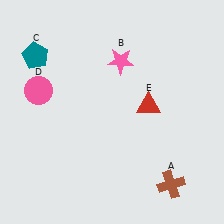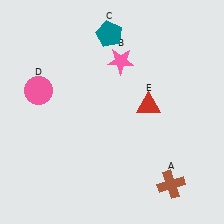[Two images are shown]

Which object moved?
The teal pentagon (C) moved right.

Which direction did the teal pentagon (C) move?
The teal pentagon (C) moved right.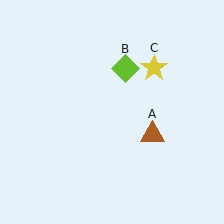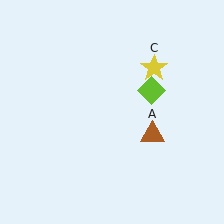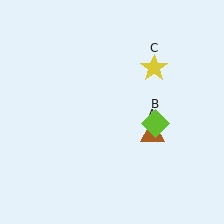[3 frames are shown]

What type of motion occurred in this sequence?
The lime diamond (object B) rotated clockwise around the center of the scene.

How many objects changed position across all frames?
1 object changed position: lime diamond (object B).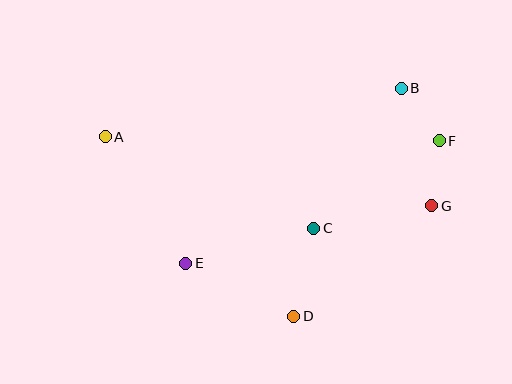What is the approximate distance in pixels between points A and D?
The distance between A and D is approximately 260 pixels.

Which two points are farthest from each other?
Points A and F are farthest from each other.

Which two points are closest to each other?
Points B and F are closest to each other.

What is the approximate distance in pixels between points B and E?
The distance between B and E is approximately 277 pixels.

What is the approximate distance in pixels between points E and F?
The distance between E and F is approximately 281 pixels.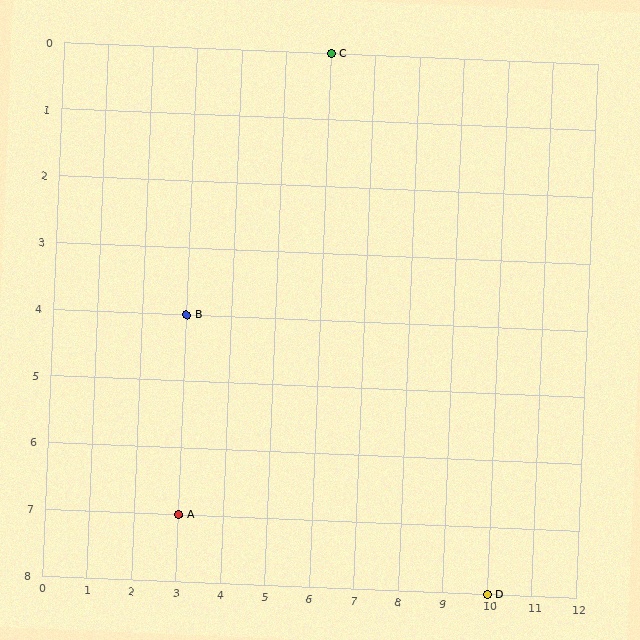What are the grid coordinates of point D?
Point D is at grid coordinates (10, 8).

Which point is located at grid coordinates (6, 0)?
Point C is at (6, 0).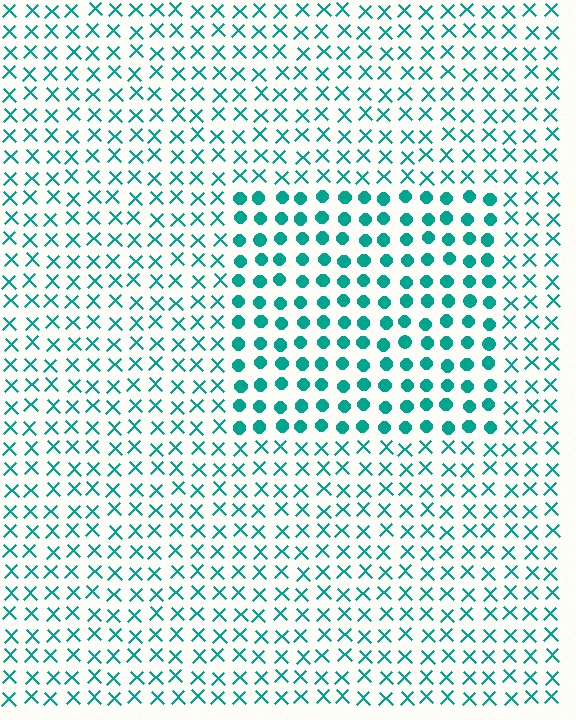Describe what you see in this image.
The image is filled with small teal elements arranged in a uniform grid. A rectangle-shaped region contains circles, while the surrounding area contains X marks. The boundary is defined purely by the change in element shape.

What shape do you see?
I see a rectangle.